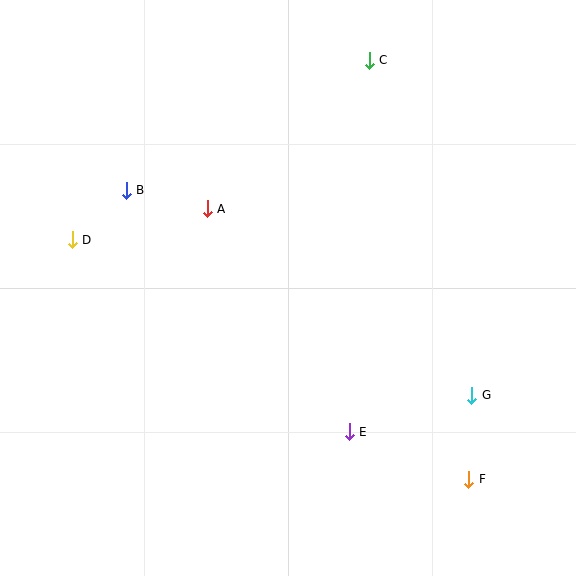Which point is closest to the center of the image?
Point A at (207, 209) is closest to the center.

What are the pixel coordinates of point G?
Point G is at (472, 395).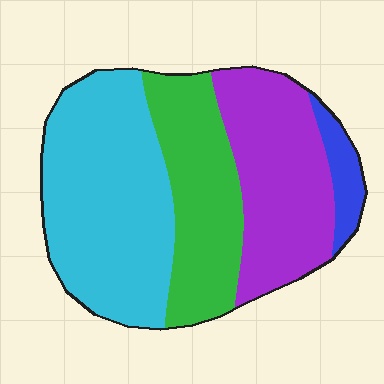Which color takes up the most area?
Cyan, at roughly 40%.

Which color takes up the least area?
Blue, at roughly 5%.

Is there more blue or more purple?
Purple.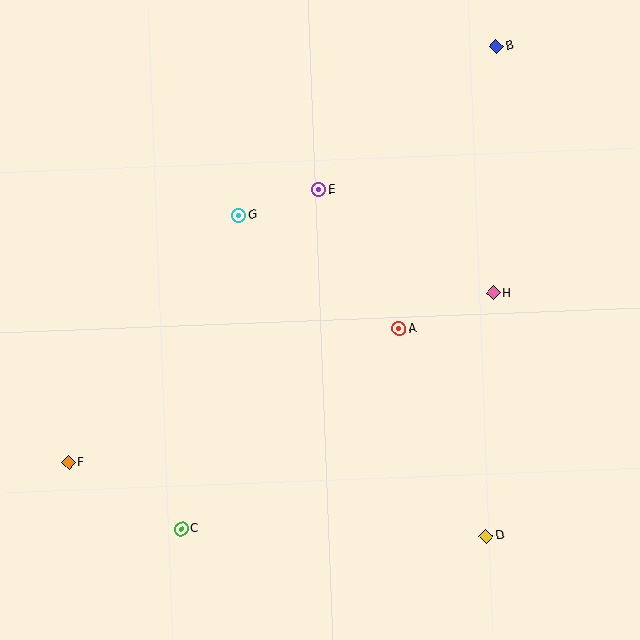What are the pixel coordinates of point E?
Point E is at (319, 190).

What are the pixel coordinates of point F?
Point F is at (69, 462).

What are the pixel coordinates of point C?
Point C is at (181, 529).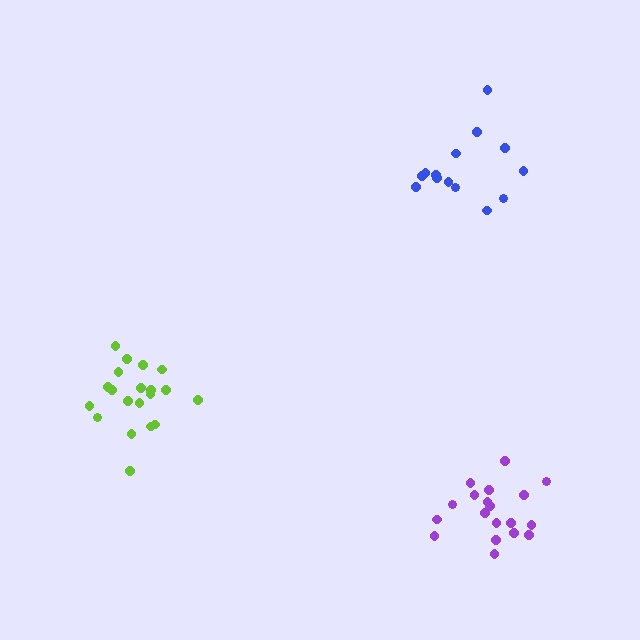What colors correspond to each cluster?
The clusters are colored: blue, lime, purple.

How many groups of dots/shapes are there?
There are 3 groups.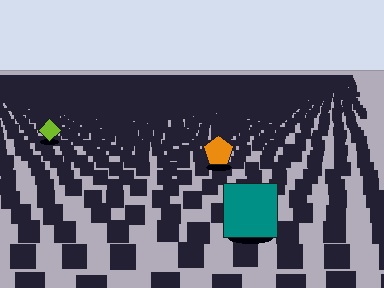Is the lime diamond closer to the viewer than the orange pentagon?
No. The orange pentagon is closer — you can tell from the texture gradient: the ground texture is coarser near it.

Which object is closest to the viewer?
The teal square is closest. The texture marks near it are larger and more spread out.